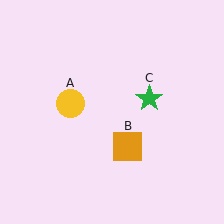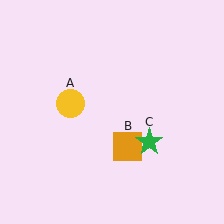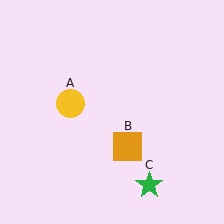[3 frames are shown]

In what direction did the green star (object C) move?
The green star (object C) moved down.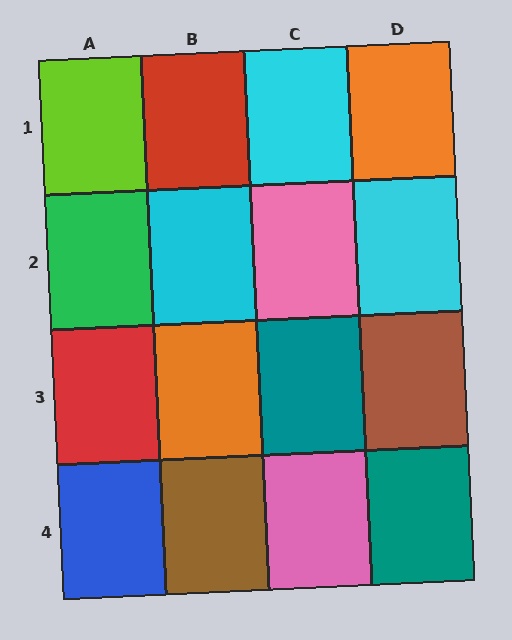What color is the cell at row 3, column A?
Red.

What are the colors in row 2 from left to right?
Green, cyan, pink, cyan.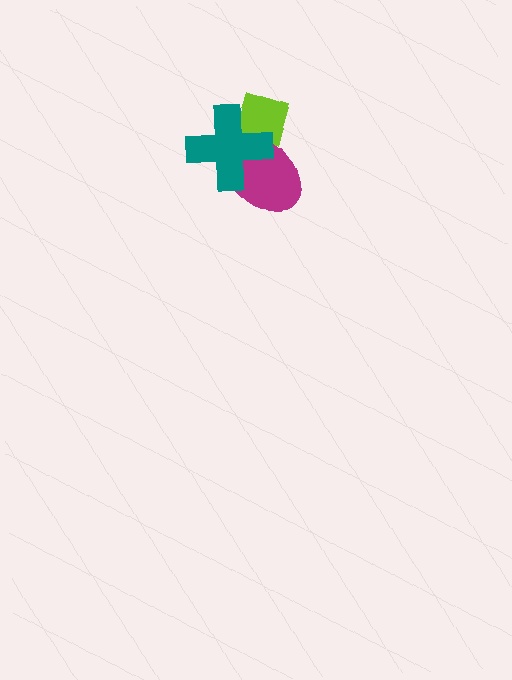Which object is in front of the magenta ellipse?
The teal cross is in front of the magenta ellipse.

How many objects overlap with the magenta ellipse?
2 objects overlap with the magenta ellipse.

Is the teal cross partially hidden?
No, no other shape covers it.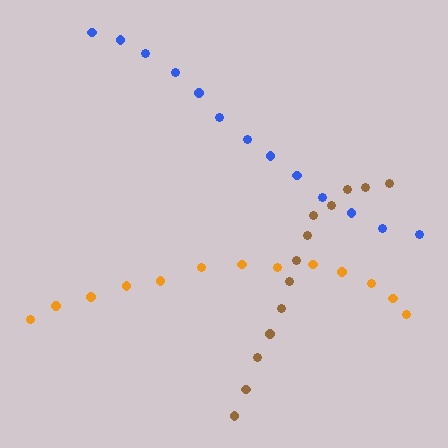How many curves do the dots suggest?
There are 3 distinct paths.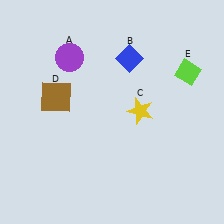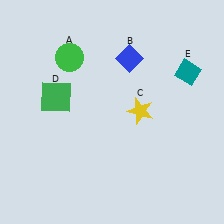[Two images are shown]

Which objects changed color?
A changed from purple to green. D changed from brown to green. E changed from lime to teal.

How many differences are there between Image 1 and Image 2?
There are 3 differences between the two images.